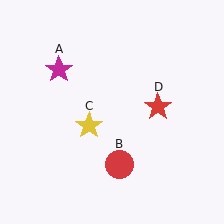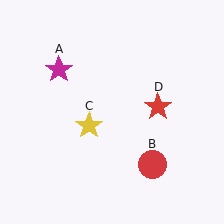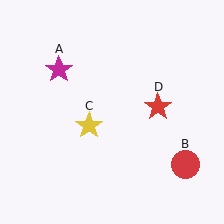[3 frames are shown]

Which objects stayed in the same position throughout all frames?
Magenta star (object A) and yellow star (object C) and red star (object D) remained stationary.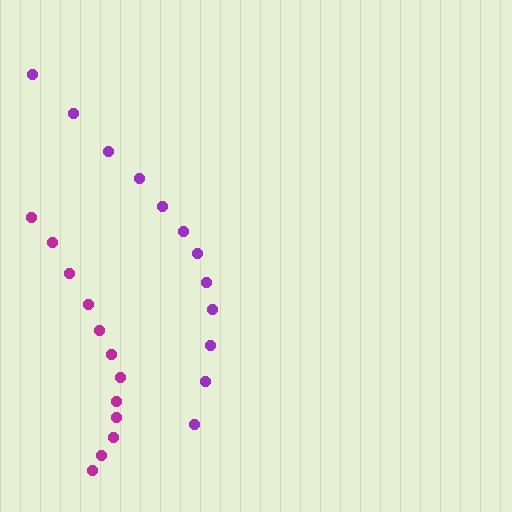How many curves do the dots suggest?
There are 2 distinct paths.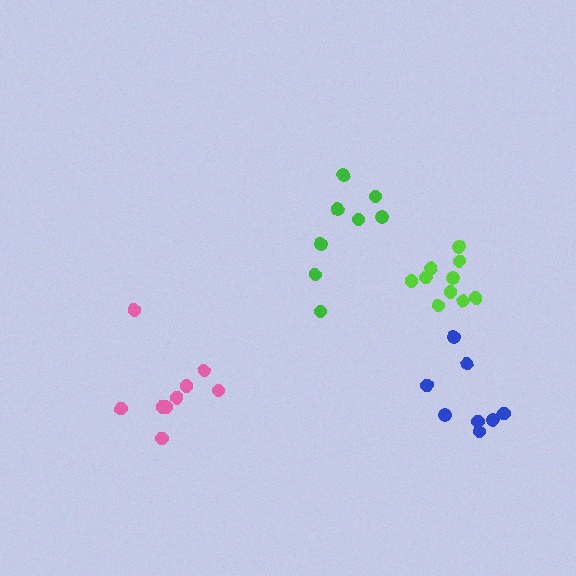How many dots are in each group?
Group 1: 10 dots, Group 2: 8 dots, Group 3: 8 dots, Group 4: 9 dots (35 total).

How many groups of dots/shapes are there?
There are 4 groups.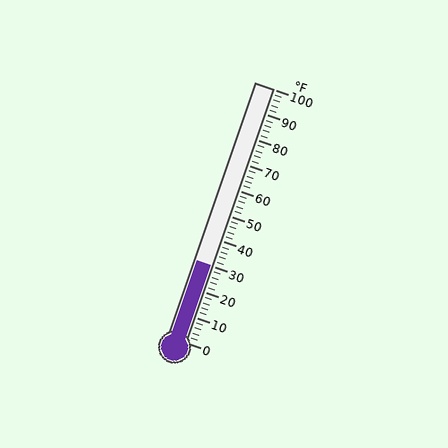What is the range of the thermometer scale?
The thermometer scale ranges from 0°F to 100°F.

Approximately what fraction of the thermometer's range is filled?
The thermometer is filled to approximately 30% of its range.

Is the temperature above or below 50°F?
The temperature is below 50°F.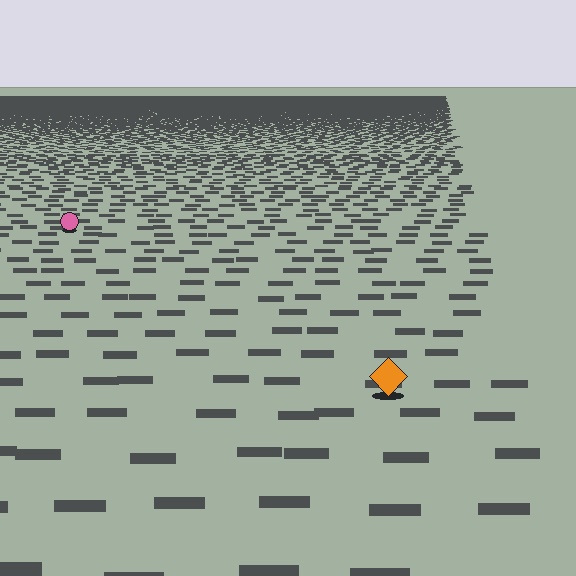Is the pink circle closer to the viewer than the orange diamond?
No. The orange diamond is closer — you can tell from the texture gradient: the ground texture is coarser near it.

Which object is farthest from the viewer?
The pink circle is farthest from the viewer. It appears smaller and the ground texture around it is denser.